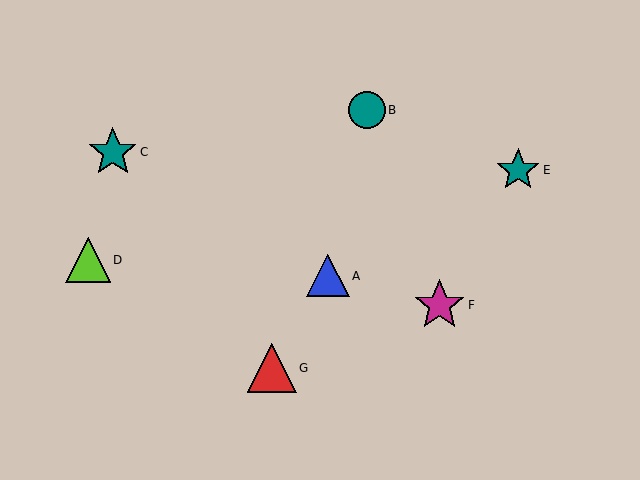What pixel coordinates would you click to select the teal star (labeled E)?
Click at (518, 170) to select the teal star E.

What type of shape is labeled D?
Shape D is a lime triangle.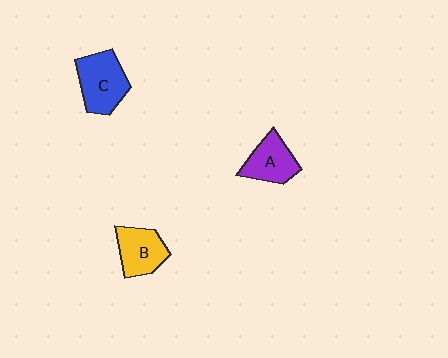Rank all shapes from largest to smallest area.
From largest to smallest: C (blue), B (yellow), A (purple).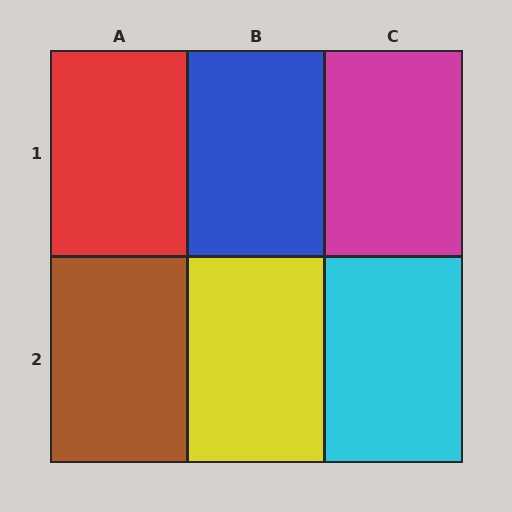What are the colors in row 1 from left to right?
Red, blue, magenta.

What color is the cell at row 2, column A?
Brown.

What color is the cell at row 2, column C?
Cyan.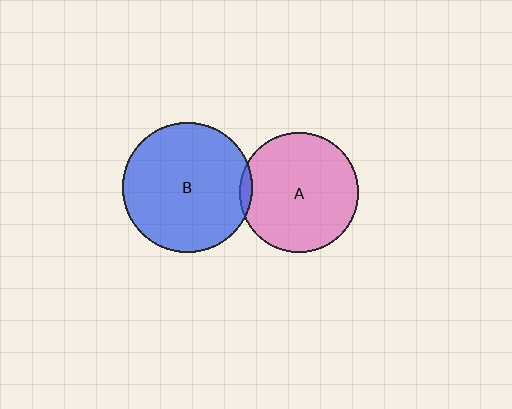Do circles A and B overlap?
Yes.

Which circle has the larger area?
Circle B (blue).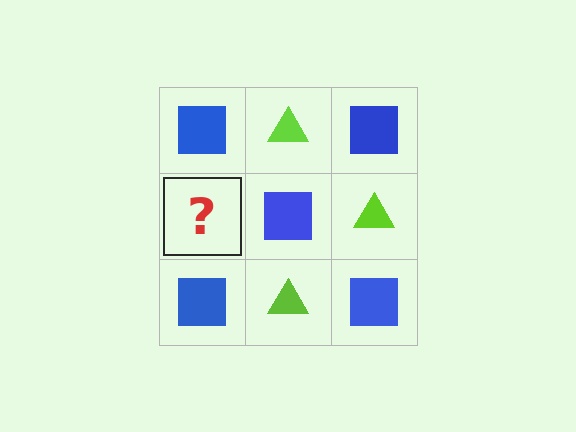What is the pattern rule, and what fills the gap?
The rule is that it alternates blue square and lime triangle in a checkerboard pattern. The gap should be filled with a lime triangle.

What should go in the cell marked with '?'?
The missing cell should contain a lime triangle.